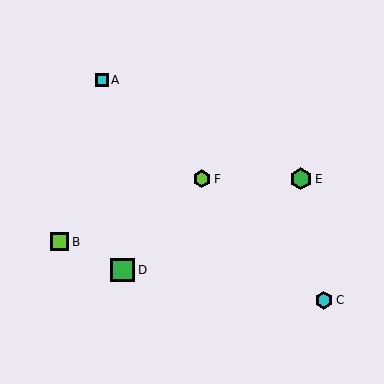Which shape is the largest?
The green square (labeled D) is the largest.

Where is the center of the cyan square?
The center of the cyan square is at (102, 80).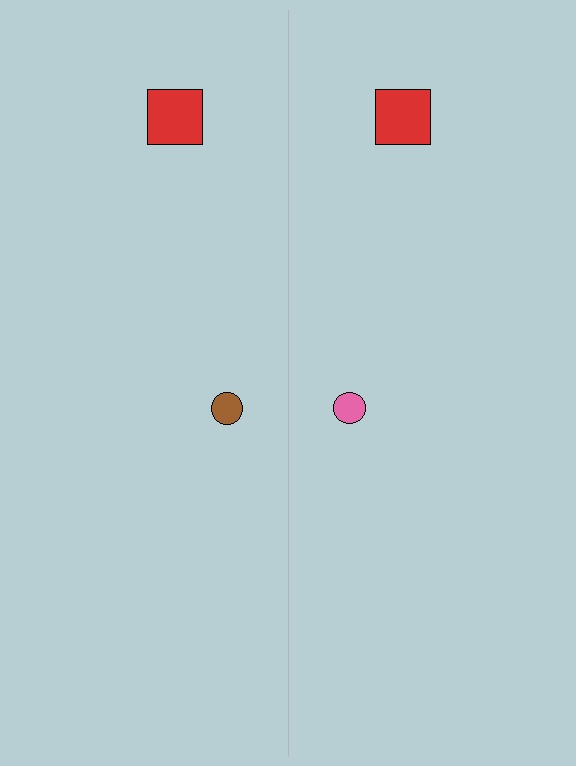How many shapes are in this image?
There are 4 shapes in this image.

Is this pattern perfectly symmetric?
No, the pattern is not perfectly symmetric. The pink circle on the right side breaks the symmetry — its mirror counterpart is brown.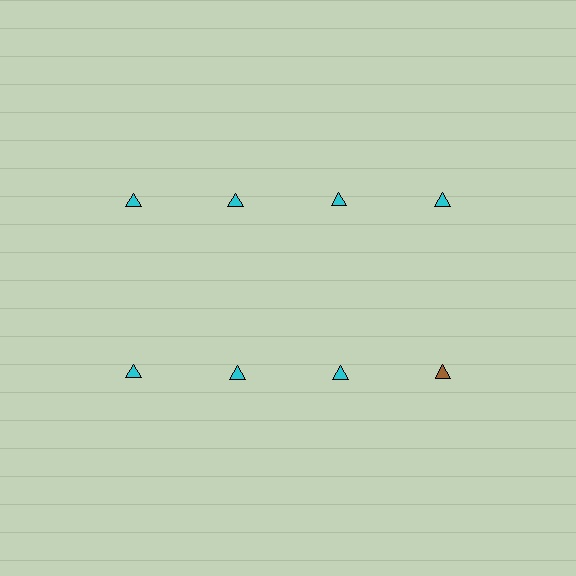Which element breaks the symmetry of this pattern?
The brown triangle in the second row, second from right column breaks the symmetry. All other shapes are cyan triangles.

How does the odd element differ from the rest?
It has a different color: brown instead of cyan.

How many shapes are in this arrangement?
There are 8 shapes arranged in a grid pattern.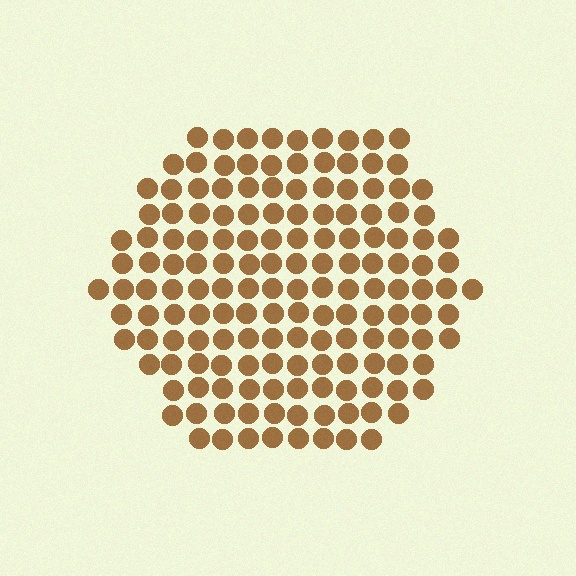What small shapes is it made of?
It is made of small circles.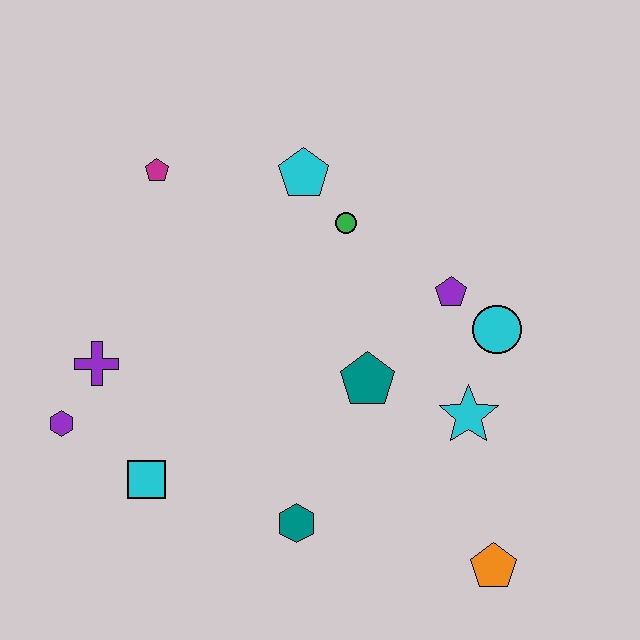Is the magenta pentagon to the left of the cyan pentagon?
Yes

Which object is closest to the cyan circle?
The purple pentagon is closest to the cyan circle.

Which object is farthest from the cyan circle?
The purple hexagon is farthest from the cyan circle.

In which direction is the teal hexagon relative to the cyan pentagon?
The teal hexagon is below the cyan pentagon.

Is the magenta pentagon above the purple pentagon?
Yes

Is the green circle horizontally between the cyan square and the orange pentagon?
Yes